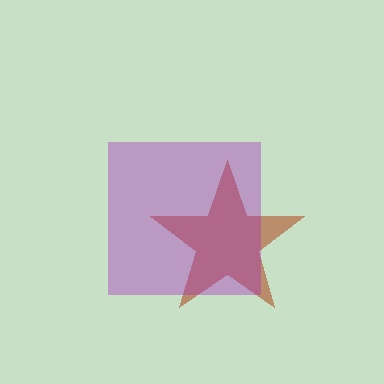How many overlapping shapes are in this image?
There are 2 overlapping shapes in the image.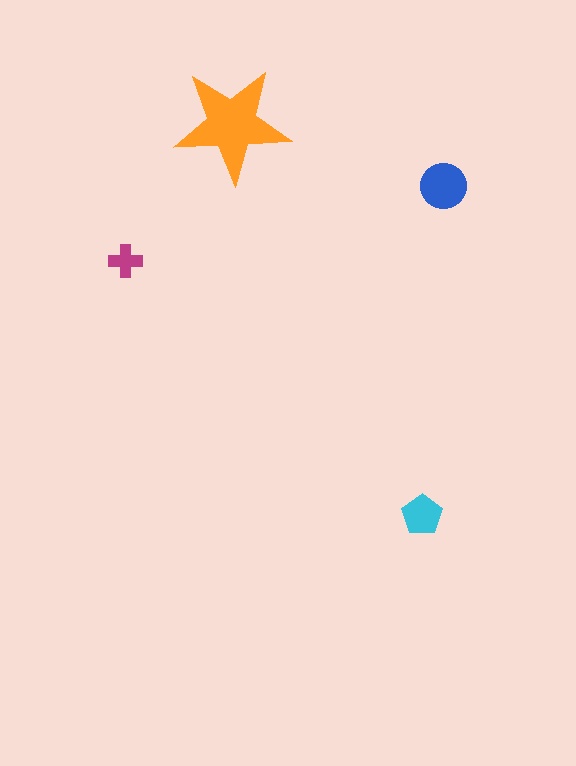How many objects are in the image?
There are 4 objects in the image.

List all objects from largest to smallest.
The orange star, the blue circle, the cyan pentagon, the magenta cross.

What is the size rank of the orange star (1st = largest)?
1st.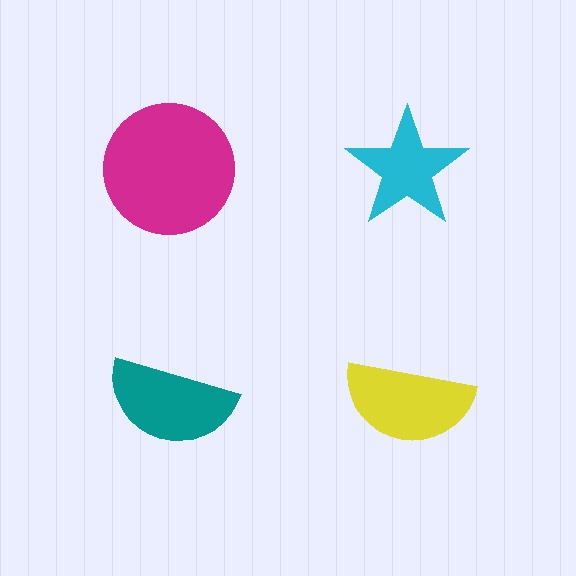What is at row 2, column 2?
A yellow semicircle.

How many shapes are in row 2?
2 shapes.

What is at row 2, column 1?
A teal semicircle.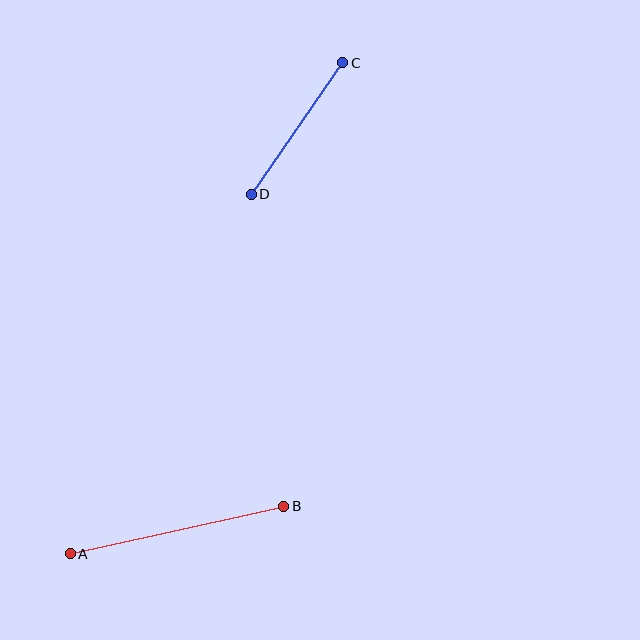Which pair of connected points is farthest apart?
Points A and B are farthest apart.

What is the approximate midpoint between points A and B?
The midpoint is at approximately (177, 530) pixels.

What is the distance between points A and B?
The distance is approximately 218 pixels.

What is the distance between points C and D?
The distance is approximately 160 pixels.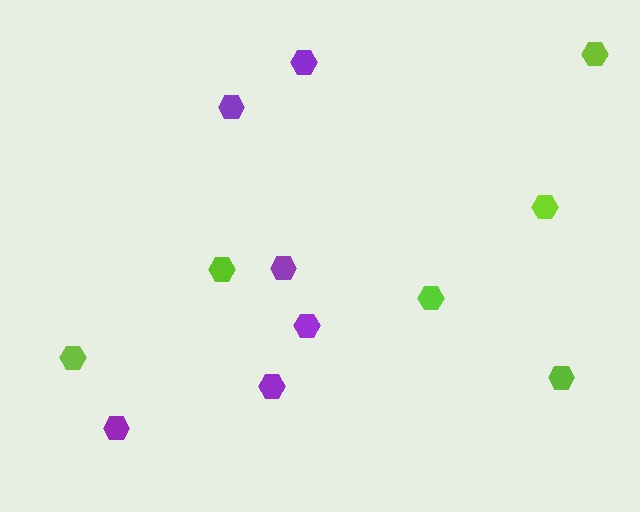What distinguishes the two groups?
There are 2 groups: one group of purple hexagons (6) and one group of lime hexagons (6).